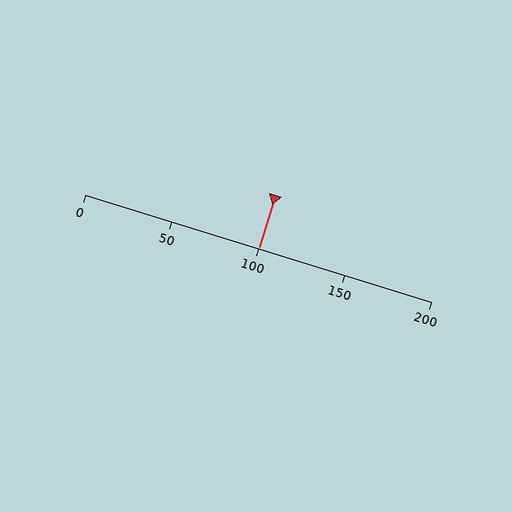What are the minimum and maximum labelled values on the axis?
The axis runs from 0 to 200.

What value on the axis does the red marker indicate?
The marker indicates approximately 100.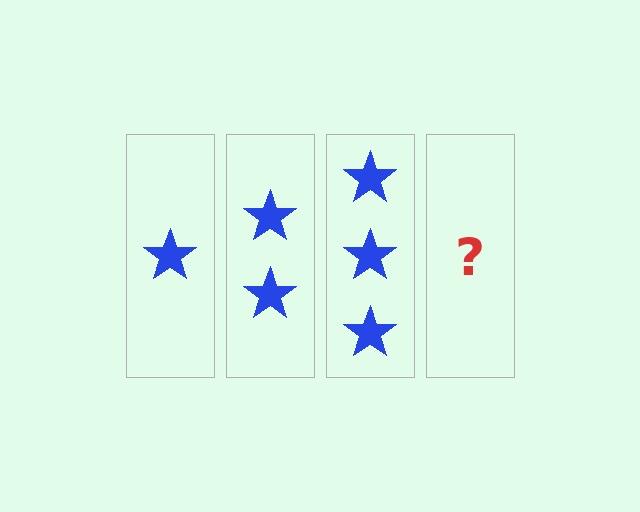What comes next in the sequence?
The next element should be 4 stars.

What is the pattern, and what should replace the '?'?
The pattern is that each step adds one more star. The '?' should be 4 stars.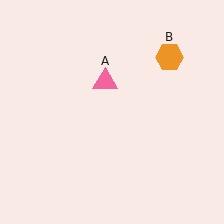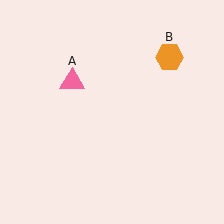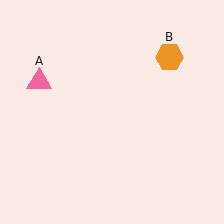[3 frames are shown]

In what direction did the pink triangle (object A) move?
The pink triangle (object A) moved left.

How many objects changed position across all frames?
1 object changed position: pink triangle (object A).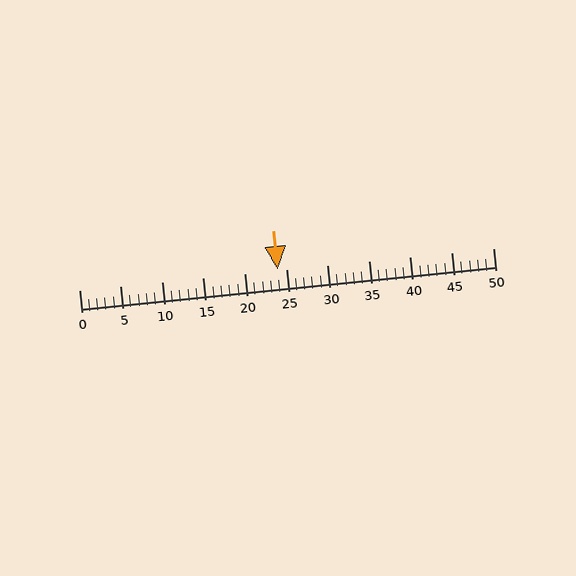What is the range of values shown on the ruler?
The ruler shows values from 0 to 50.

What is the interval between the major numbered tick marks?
The major tick marks are spaced 5 units apart.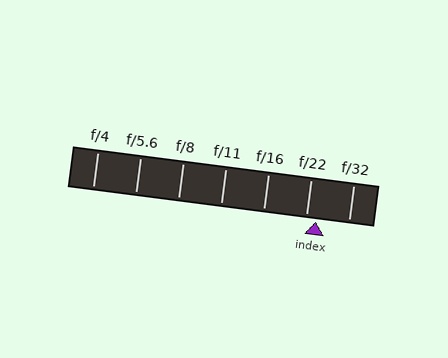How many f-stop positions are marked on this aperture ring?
There are 7 f-stop positions marked.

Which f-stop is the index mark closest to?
The index mark is closest to f/22.